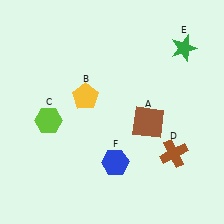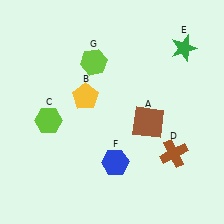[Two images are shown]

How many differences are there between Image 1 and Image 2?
There is 1 difference between the two images.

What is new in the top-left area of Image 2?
A lime hexagon (G) was added in the top-left area of Image 2.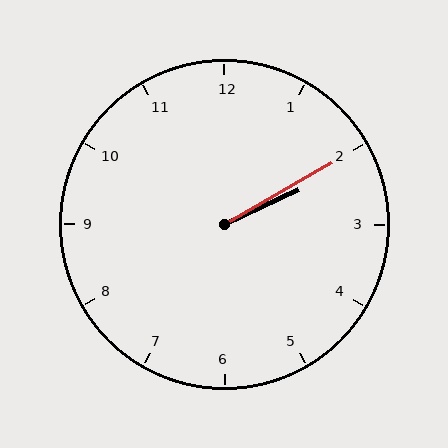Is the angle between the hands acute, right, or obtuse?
It is acute.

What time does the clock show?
2:10.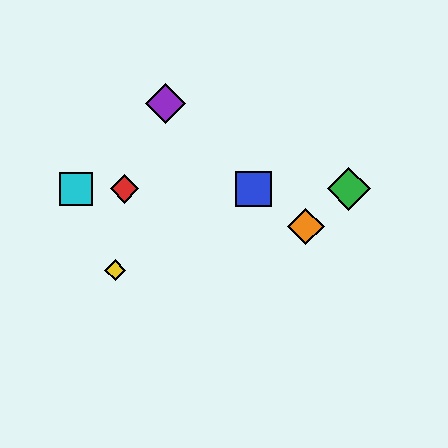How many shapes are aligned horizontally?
4 shapes (the red diamond, the blue square, the green diamond, the cyan square) are aligned horizontally.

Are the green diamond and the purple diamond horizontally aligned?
No, the green diamond is at y≈189 and the purple diamond is at y≈104.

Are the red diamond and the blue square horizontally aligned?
Yes, both are at y≈189.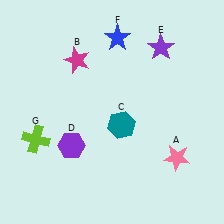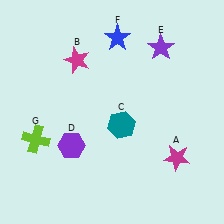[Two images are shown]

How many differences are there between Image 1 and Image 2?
There is 1 difference between the two images.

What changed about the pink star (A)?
In Image 1, A is pink. In Image 2, it changed to magenta.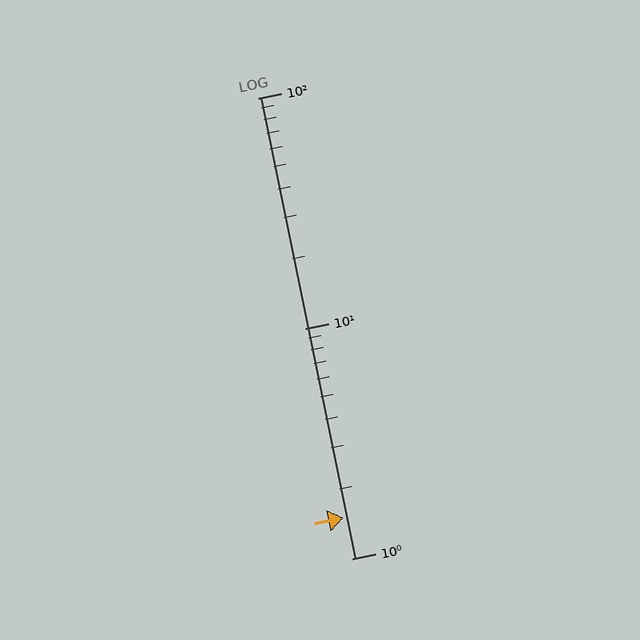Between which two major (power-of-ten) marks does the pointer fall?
The pointer is between 1 and 10.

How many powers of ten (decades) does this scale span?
The scale spans 2 decades, from 1 to 100.